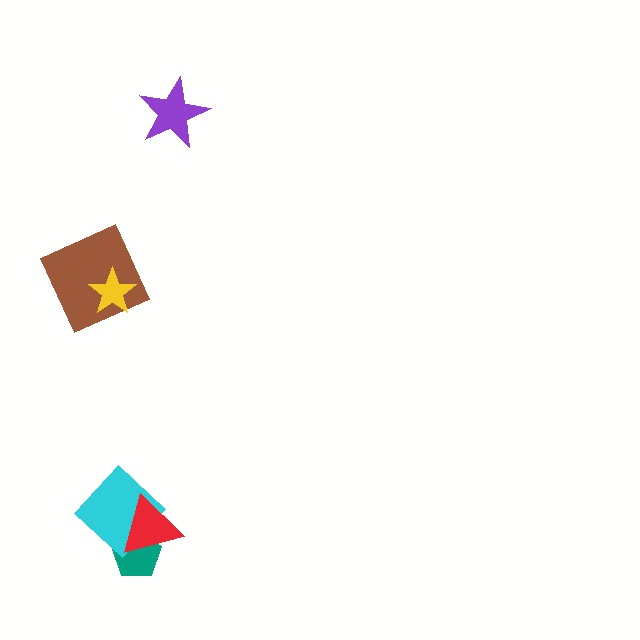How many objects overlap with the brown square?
1 object overlaps with the brown square.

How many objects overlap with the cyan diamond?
2 objects overlap with the cyan diamond.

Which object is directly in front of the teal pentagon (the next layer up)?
The cyan diamond is directly in front of the teal pentagon.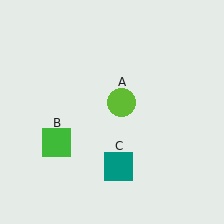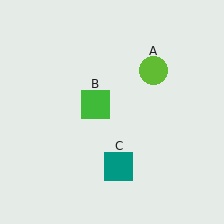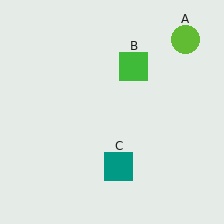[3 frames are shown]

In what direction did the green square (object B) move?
The green square (object B) moved up and to the right.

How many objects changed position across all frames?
2 objects changed position: lime circle (object A), green square (object B).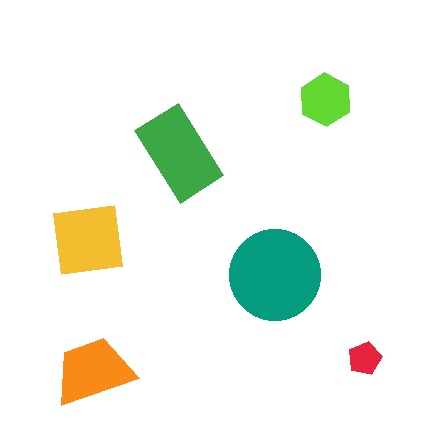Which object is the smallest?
The red pentagon.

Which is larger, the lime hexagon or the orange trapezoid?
The orange trapezoid.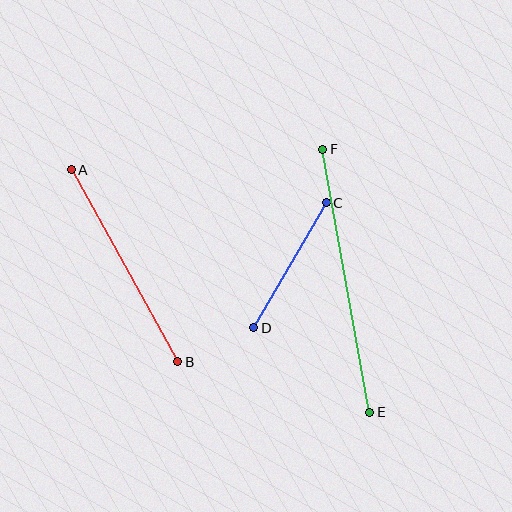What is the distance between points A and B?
The distance is approximately 220 pixels.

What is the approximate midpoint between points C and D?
The midpoint is at approximately (290, 265) pixels.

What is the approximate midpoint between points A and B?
The midpoint is at approximately (125, 266) pixels.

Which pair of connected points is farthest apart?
Points E and F are farthest apart.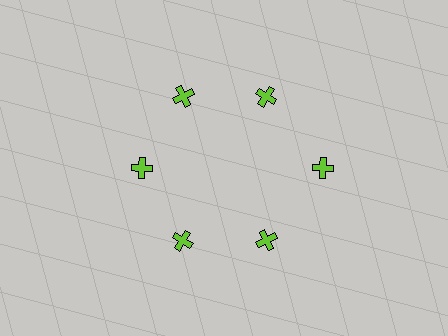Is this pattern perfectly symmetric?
No. The 6 lime crosses are arranged in a ring, but one element near the 3 o'clock position is pushed outward from the center, breaking the 6-fold rotational symmetry.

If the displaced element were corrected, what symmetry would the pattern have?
It would have 6-fold rotational symmetry — the pattern would map onto itself every 60 degrees.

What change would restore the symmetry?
The symmetry would be restored by moving it inward, back onto the ring so that all 6 crosses sit at equal angles and equal distance from the center.